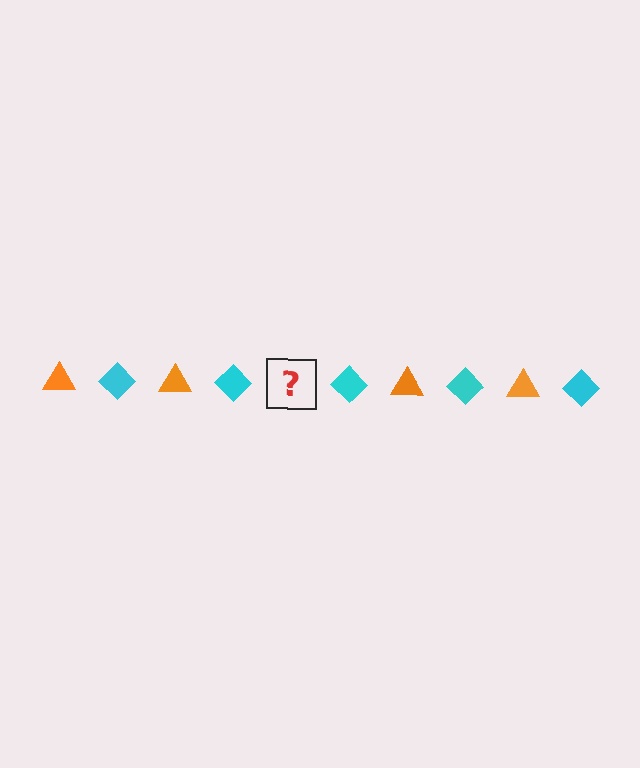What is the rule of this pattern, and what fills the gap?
The rule is that the pattern alternates between orange triangle and cyan diamond. The gap should be filled with an orange triangle.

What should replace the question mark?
The question mark should be replaced with an orange triangle.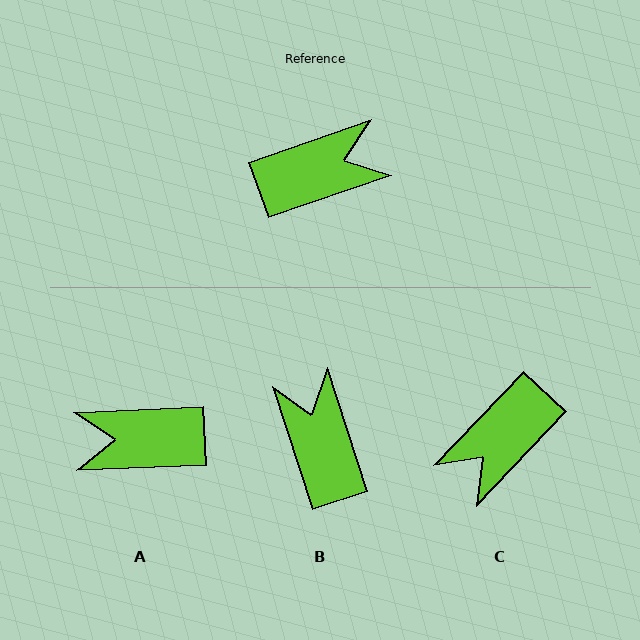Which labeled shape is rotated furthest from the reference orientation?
A, about 163 degrees away.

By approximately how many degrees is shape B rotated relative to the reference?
Approximately 89 degrees counter-clockwise.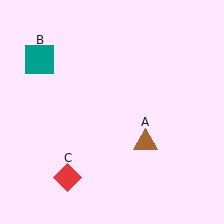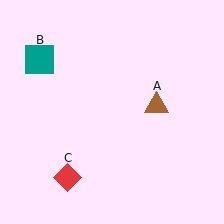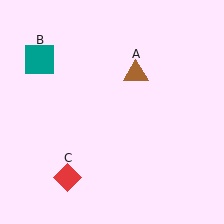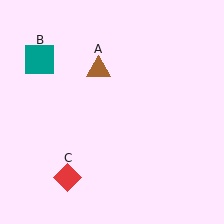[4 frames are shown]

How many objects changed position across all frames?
1 object changed position: brown triangle (object A).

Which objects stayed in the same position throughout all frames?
Teal square (object B) and red diamond (object C) remained stationary.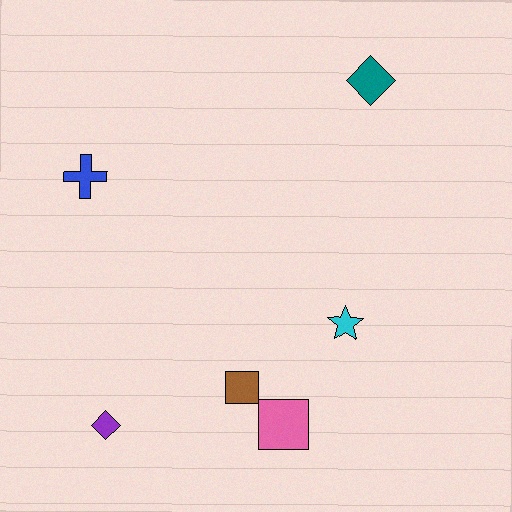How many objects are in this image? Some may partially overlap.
There are 6 objects.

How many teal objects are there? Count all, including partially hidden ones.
There is 1 teal object.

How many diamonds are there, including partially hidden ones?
There are 2 diamonds.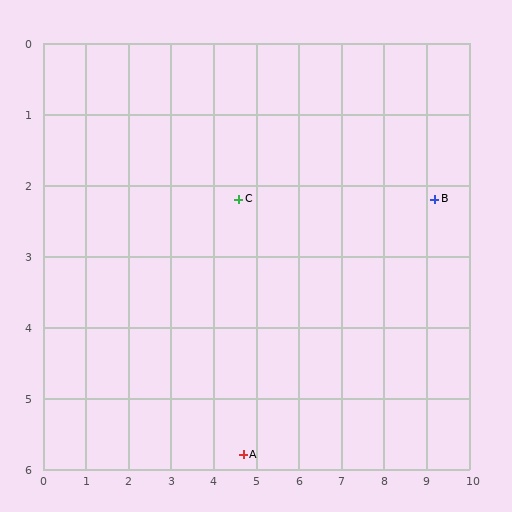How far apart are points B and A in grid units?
Points B and A are about 5.8 grid units apart.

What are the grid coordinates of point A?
Point A is at approximately (4.7, 5.8).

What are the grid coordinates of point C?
Point C is at approximately (4.6, 2.2).